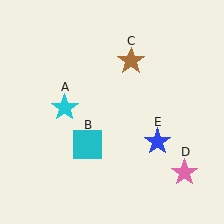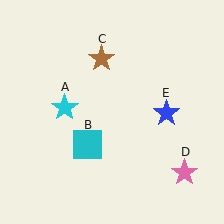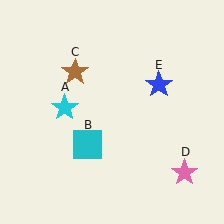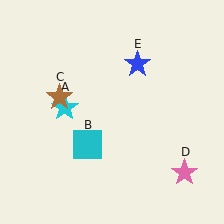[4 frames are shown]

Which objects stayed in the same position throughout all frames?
Cyan star (object A) and cyan square (object B) and pink star (object D) remained stationary.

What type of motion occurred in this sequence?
The brown star (object C), blue star (object E) rotated counterclockwise around the center of the scene.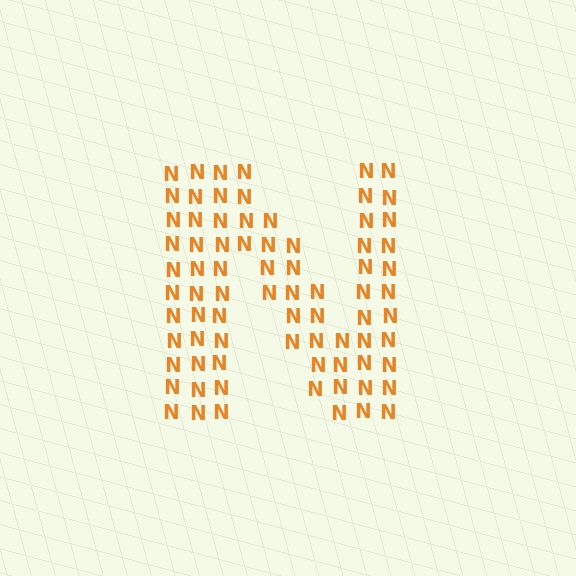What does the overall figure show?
The overall figure shows the letter N.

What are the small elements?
The small elements are letter N's.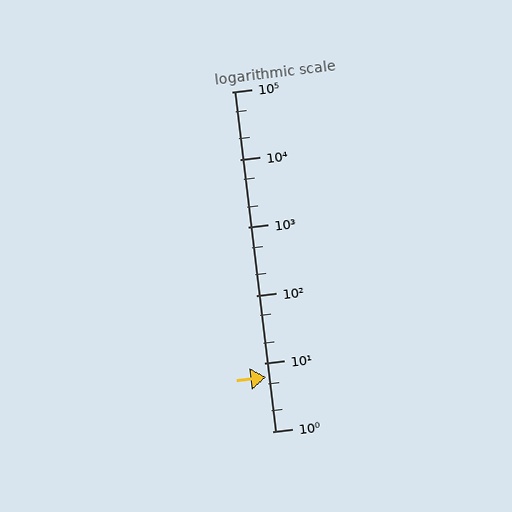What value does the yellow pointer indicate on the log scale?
The pointer indicates approximately 6.2.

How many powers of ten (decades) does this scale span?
The scale spans 5 decades, from 1 to 100000.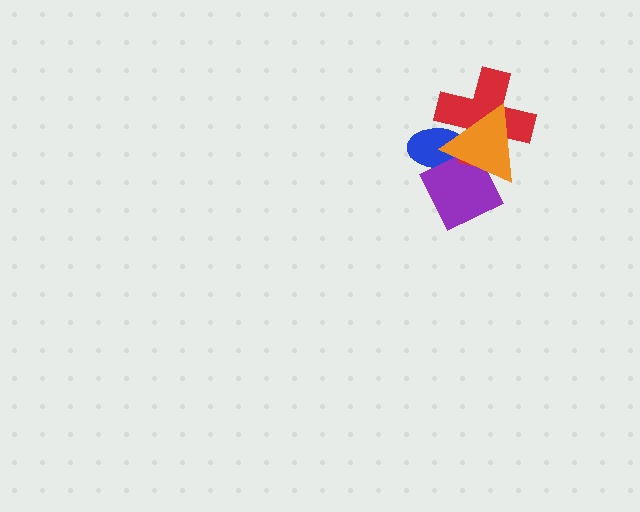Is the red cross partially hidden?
Yes, it is partially covered by another shape.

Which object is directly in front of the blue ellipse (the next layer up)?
The purple diamond is directly in front of the blue ellipse.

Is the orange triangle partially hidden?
No, no other shape covers it.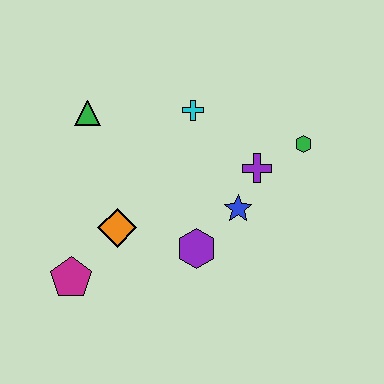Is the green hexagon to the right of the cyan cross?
Yes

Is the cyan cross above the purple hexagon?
Yes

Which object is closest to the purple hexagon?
The blue star is closest to the purple hexagon.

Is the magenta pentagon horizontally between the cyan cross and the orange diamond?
No